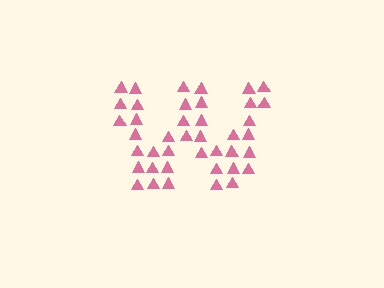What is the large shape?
The large shape is the letter W.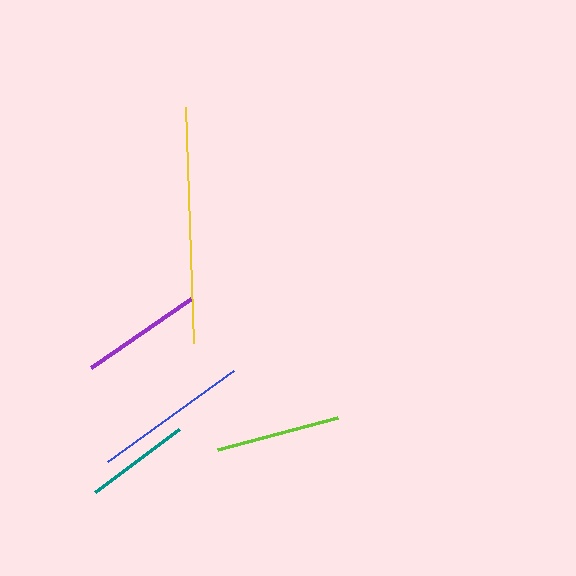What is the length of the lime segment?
The lime segment is approximately 124 pixels long.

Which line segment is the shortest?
The teal line is the shortest at approximately 105 pixels.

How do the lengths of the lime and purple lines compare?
The lime and purple lines are approximately the same length.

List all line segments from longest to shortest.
From longest to shortest: yellow, blue, lime, purple, teal.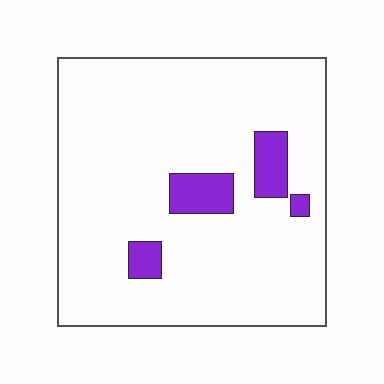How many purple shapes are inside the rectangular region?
4.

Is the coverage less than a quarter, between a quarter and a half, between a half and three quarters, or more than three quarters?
Less than a quarter.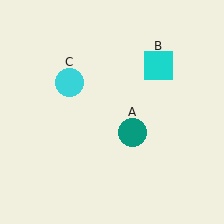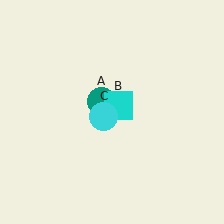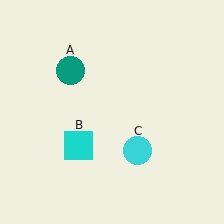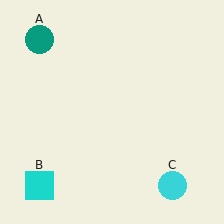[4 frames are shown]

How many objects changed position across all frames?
3 objects changed position: teal circle (object A), cyan square (object B), cyan circle (object C).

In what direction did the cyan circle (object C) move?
The cyan circle (object C) moved down and to the right.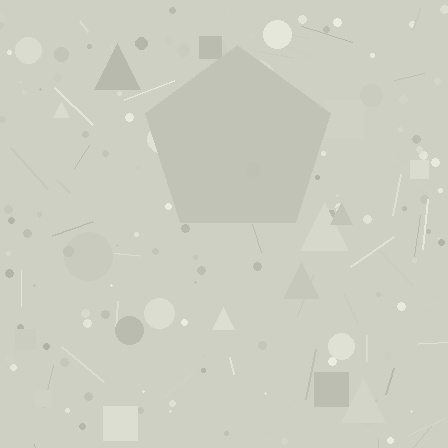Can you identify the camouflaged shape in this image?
The camouflaged shape is a pentagon.